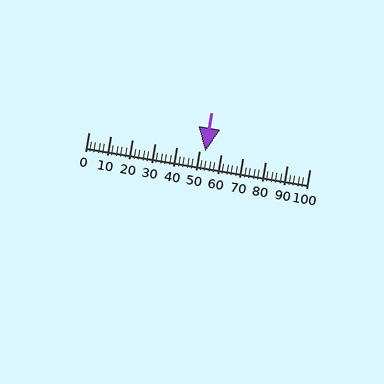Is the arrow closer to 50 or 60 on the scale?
The arrow is closer to 50.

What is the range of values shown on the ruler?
The ruler shows values from 0 to 100.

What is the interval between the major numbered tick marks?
The major tick marks are spaced 10 units apart.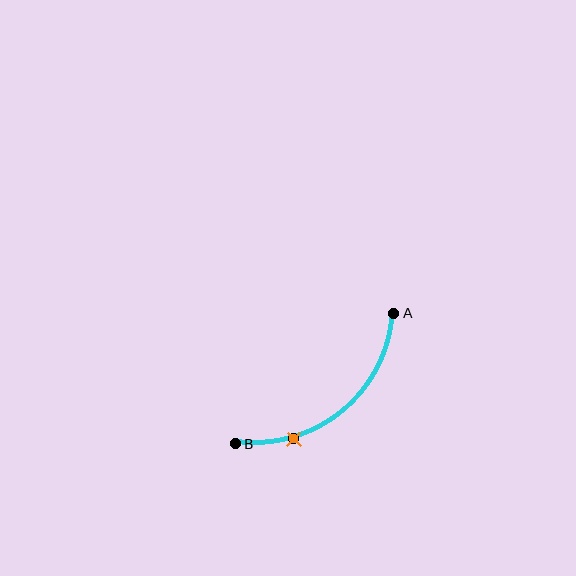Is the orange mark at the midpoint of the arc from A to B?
No. The orange mark lies on the arc but is closer to endpoint B. The arc midpoint would be at the point on the curve equidistant along the arc from both A and B.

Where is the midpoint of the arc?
The arc midpoint is the point on the curve farthest from the straight line joining A and B. It sits below and to the right of that line.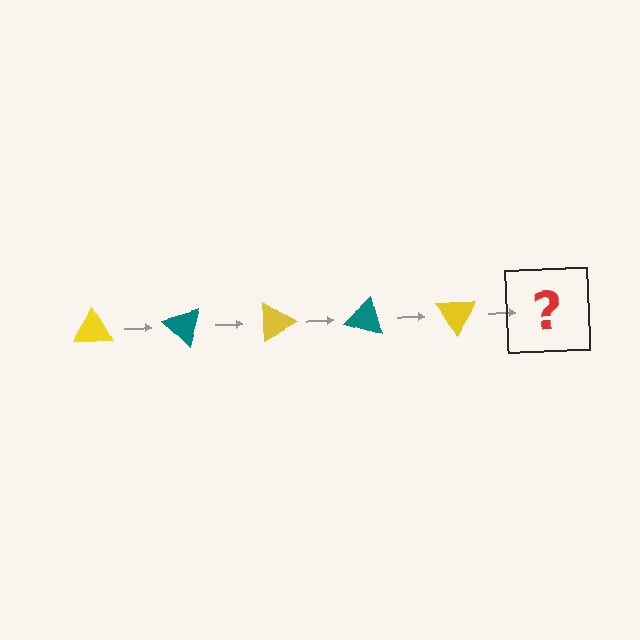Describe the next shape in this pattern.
It should be a teal triangle, rotated 225 degrees from the start.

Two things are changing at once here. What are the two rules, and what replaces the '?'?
The two rules are that it rotates 45 degrees each step and the color cycles through yellow and teal. The '?' should be a teal triangle, rotated 225 degrees from the start.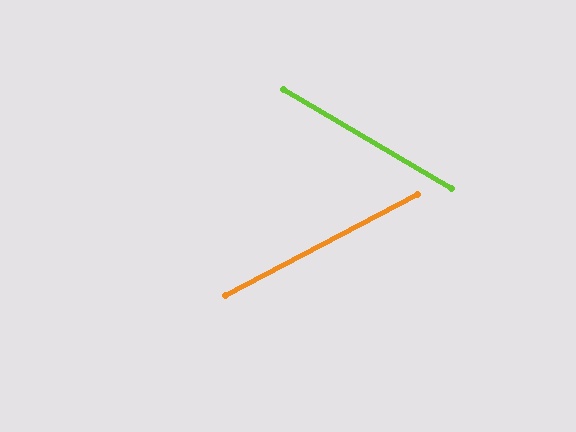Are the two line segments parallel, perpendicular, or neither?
Neither parallel nor perpendicular — they differ by about 59°.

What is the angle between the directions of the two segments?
Approximately 59 degrees.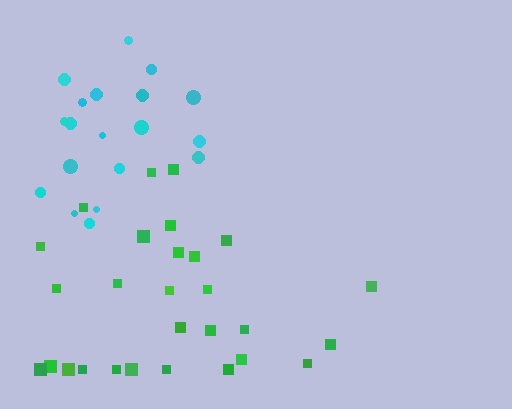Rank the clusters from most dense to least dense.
green, cyan.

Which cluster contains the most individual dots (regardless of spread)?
Green (28).